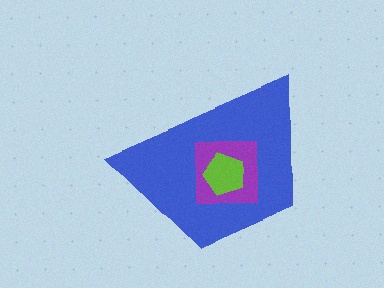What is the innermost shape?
The lime pentagon.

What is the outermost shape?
The blue trapezoid.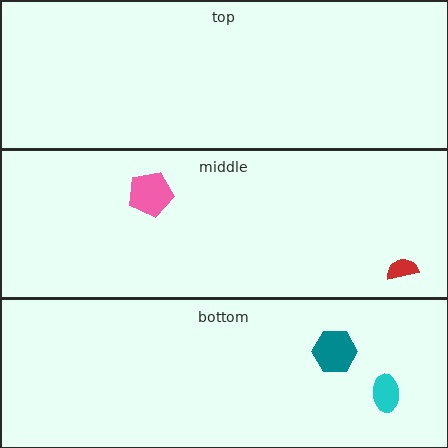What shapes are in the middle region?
The red semicircle, the pink pentagon.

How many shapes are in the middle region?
2.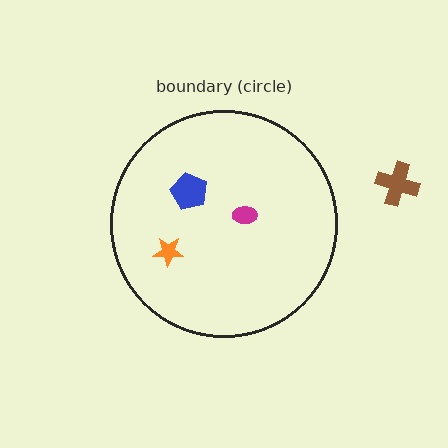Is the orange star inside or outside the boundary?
Inside.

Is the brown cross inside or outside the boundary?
Outside.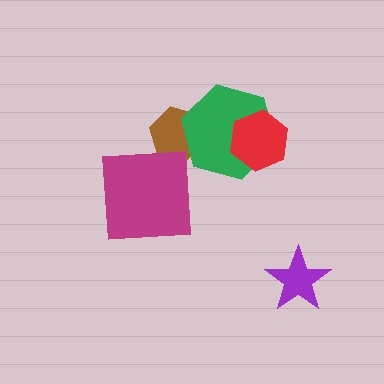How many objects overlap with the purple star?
0 objects overlap with the purple star.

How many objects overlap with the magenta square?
0 objects overlap with the magenta square.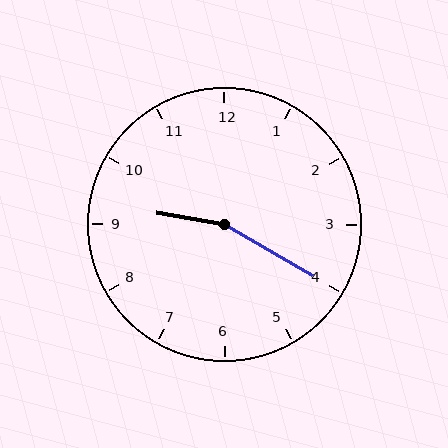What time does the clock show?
9:20.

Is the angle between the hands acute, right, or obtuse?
It is obtuse.